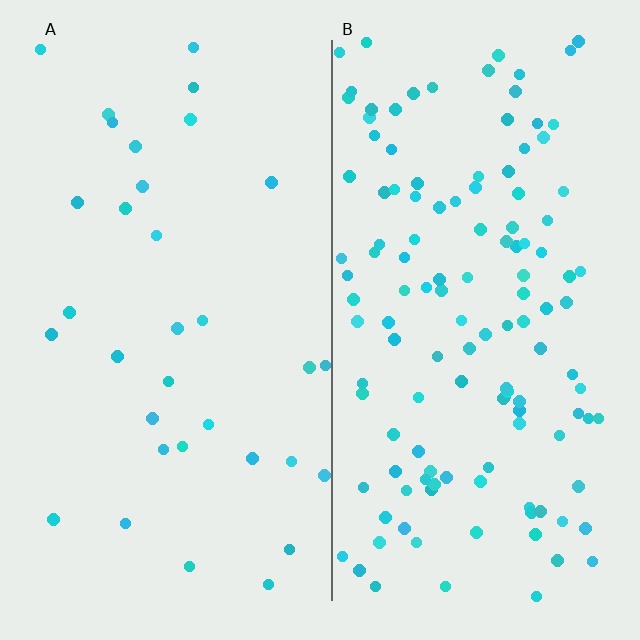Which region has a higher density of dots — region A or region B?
B (the right).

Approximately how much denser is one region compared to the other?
Approximately 4.0× — region B over region A.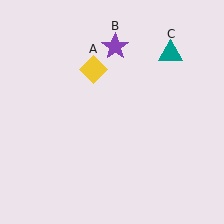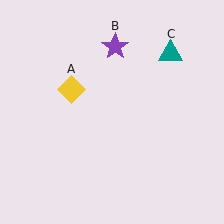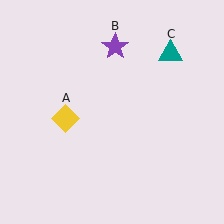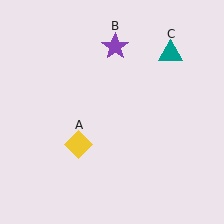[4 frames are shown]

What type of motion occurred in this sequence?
The yellow diamond (object A) rotated counterclockwise around the center of the scene.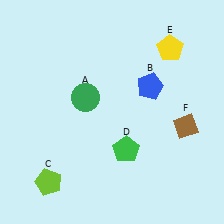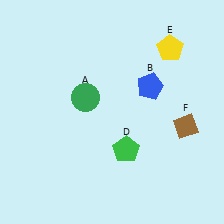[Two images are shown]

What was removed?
The lime pentagon (C) was removed in Image 2.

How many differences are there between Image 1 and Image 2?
There is 1 difference between the two images.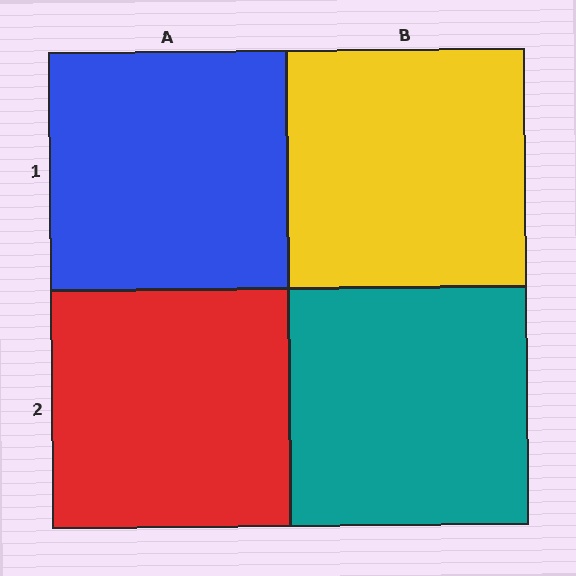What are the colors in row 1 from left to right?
Blue, yellow.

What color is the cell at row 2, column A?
Red.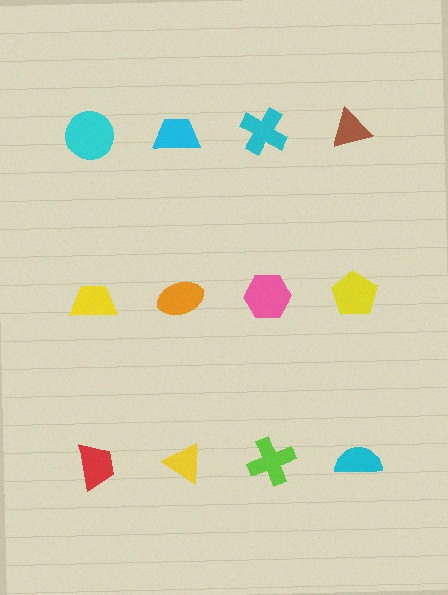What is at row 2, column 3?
A pink hexagon.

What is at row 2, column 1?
A yellow trapezoid.